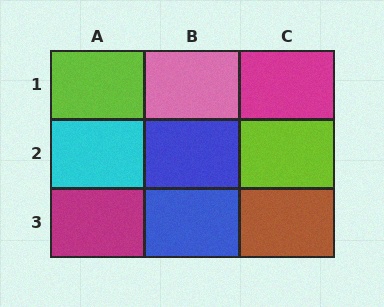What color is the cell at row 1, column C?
Magenta.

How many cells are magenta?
2 cells are magenta.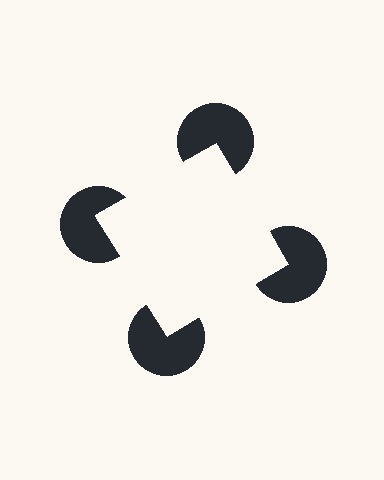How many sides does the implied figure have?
4 sides.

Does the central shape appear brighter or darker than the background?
It typically appears slightly brighter than the background, even though no actual brightness change is drawn.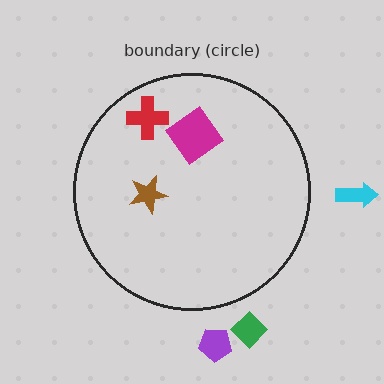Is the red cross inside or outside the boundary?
Inside.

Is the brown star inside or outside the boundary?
Inside.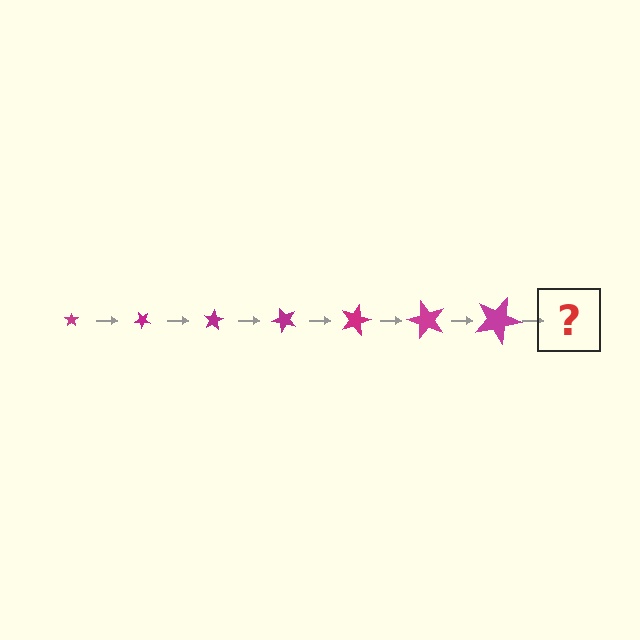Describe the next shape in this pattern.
It should be a star, larger than the previous one and rotated 280 degrees from the start.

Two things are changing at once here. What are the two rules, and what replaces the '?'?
The two rules are that the star grows larger each step and it rotates 40 degrees each step. The '?' should be a star, larger than the previous one and rotated 280 degrees from the start.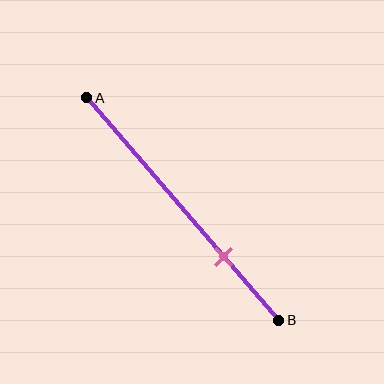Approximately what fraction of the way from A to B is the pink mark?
The pink mark is approximately 70% of the way from A to B.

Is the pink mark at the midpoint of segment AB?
No, the mark is at about 70% from A, not at the 50% midpoint.